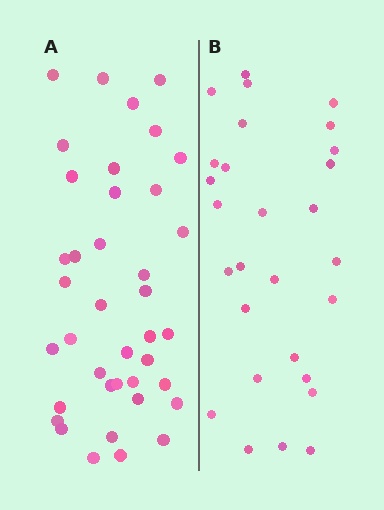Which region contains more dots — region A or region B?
Region A (the left region) has more dots.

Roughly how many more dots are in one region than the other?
Region A has roughly 12 or so more dots than region B.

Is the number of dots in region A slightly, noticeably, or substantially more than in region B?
Region A has noticeably more, but not dramatically so. The ratio is roughly 1.4 to 1.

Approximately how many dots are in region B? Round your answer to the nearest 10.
About 30 dots. (The exact count is 28, which rounds to 30.)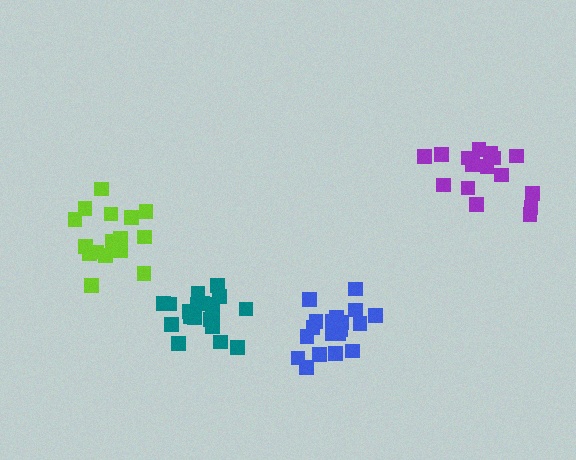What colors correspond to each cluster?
The clusters are colored: teal, blue, lime, purple.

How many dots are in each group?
Group 1: 20 dots, Group 2: 20 dots, Group 3: 16 dots, Group 4: 16 dots (72 total).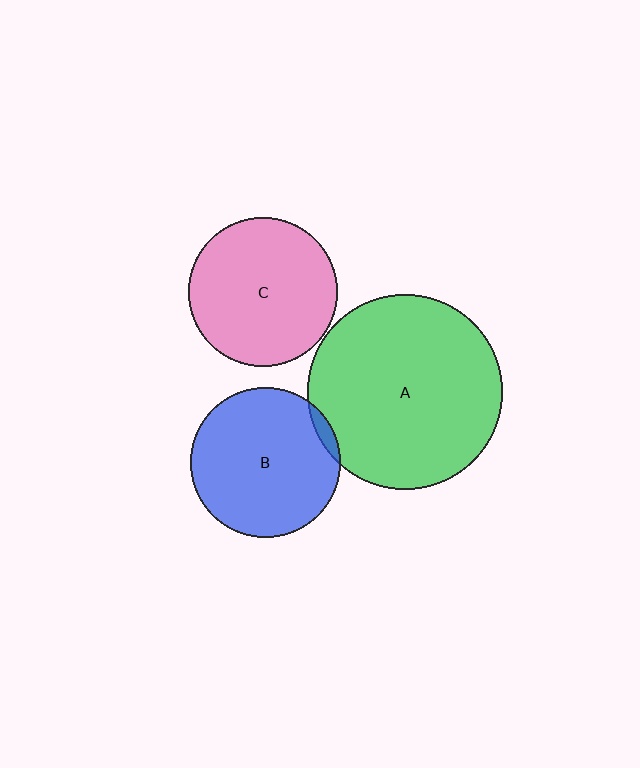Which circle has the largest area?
Circle A (green).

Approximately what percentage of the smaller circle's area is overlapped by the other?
Approximately 5%.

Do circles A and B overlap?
Yes.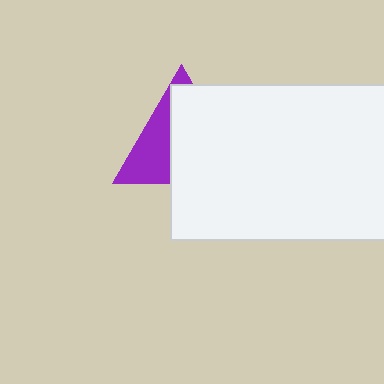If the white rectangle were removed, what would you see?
You would see the complete purple triangle.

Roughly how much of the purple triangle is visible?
A small part of it is visible (roughly 37%).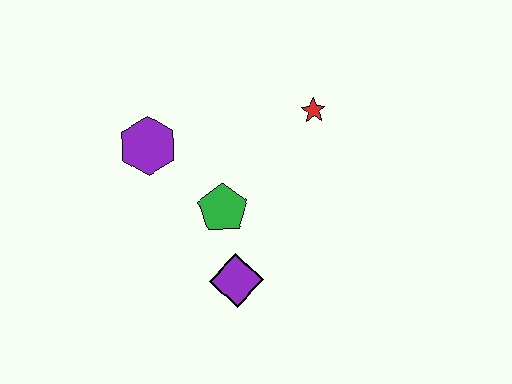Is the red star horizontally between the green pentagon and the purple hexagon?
No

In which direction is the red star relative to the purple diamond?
The red star is above the purple diamond.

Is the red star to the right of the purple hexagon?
Yes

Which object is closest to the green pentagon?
The purple diamond is closest to the green pentagon.